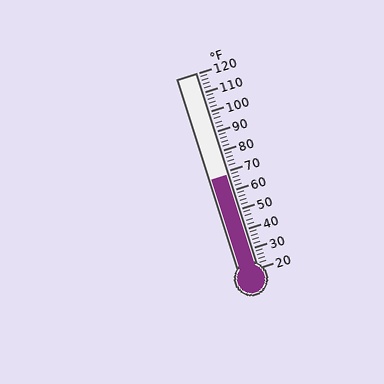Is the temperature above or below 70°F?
The temperature is below 70°F.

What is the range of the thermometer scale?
The thermometer scale ranges from 20°F to 120°F.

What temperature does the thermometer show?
The thermometer shows approximately 68°F.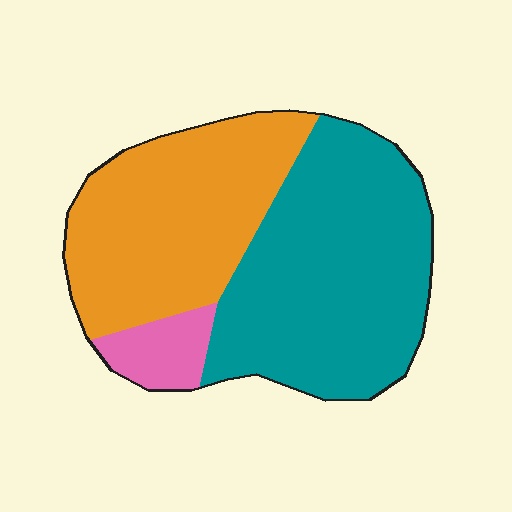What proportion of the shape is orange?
Orange takes up between a third and a half of the shape.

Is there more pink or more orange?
Orange.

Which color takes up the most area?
Teal, at roughly 50%.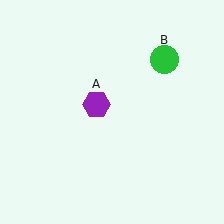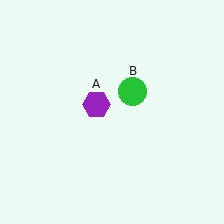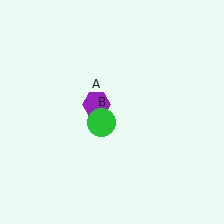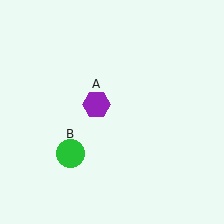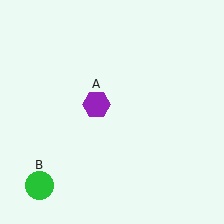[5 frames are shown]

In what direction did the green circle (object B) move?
The green circle (object B) moved down and to the left.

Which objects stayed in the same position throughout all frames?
Purple hexagon (object A) remained stationary.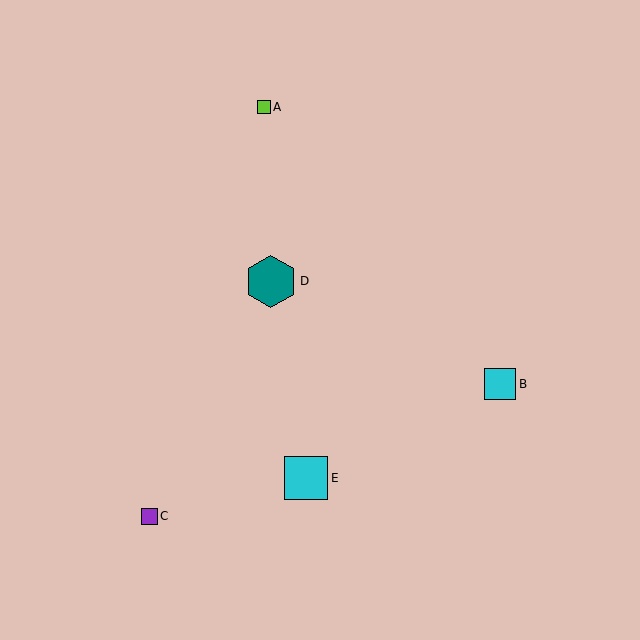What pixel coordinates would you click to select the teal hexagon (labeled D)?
Click at (271, 281) to select the teal hexagon D.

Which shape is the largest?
The teal hexagon (labeled D) is the largest.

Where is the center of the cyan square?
The center of the cyan square is at (500, 384).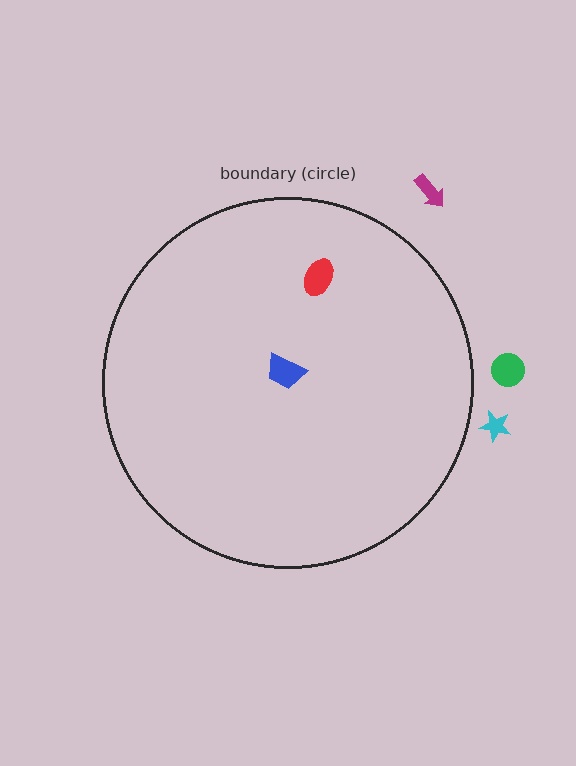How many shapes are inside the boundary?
2 inside, 3 outside.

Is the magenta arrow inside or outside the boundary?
Outside.